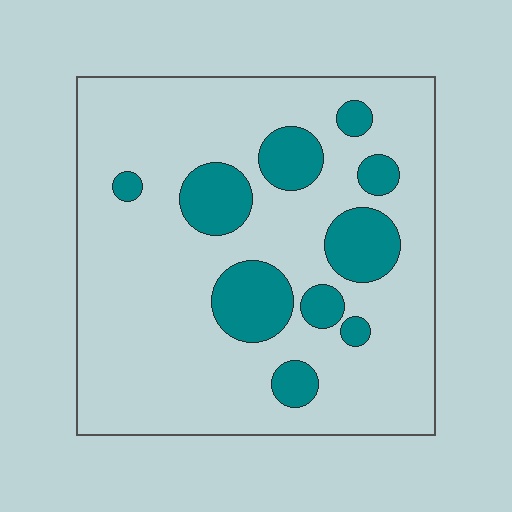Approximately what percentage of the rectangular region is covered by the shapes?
Approximately 20%.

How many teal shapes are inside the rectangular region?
10.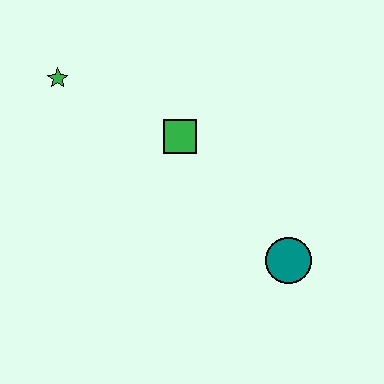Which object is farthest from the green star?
The teal circle is farthest from the green star.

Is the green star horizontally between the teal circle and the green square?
No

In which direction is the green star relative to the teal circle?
The green star is to the left of the teal circle.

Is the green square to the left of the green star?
No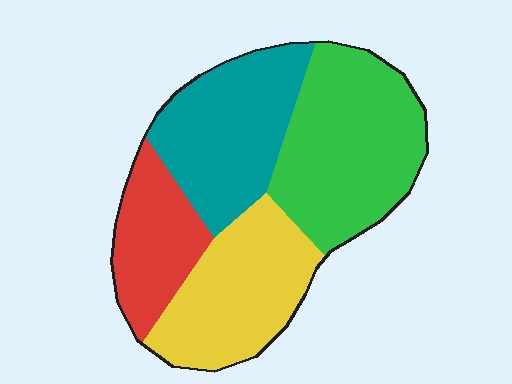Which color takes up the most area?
Green, at roughly 30%.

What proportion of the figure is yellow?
Yellow covers 25% of the figure.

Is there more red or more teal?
Teal.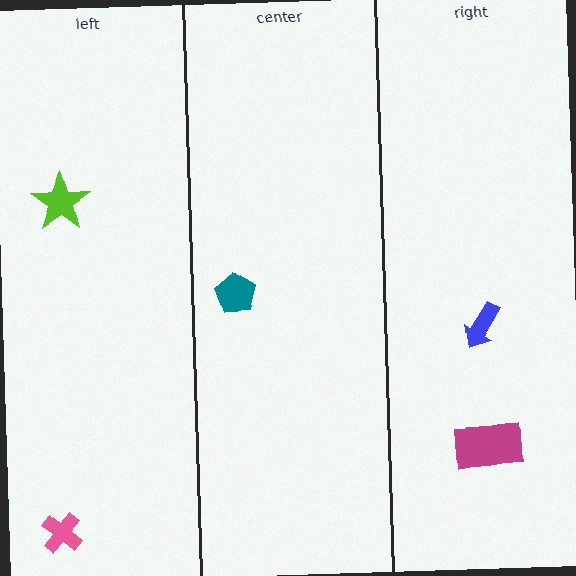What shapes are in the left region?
The pink cross, the lime star.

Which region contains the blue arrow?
The right region.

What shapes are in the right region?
The magenta rectangle, the blue arrow.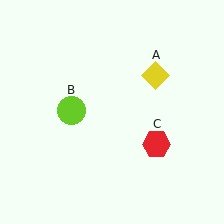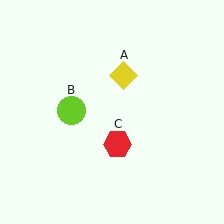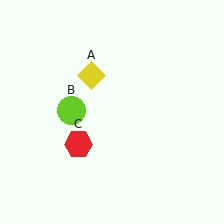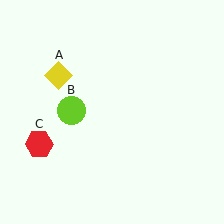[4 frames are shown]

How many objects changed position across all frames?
2 objects changed position: yellow diamond (object A), red hexagon (object C).